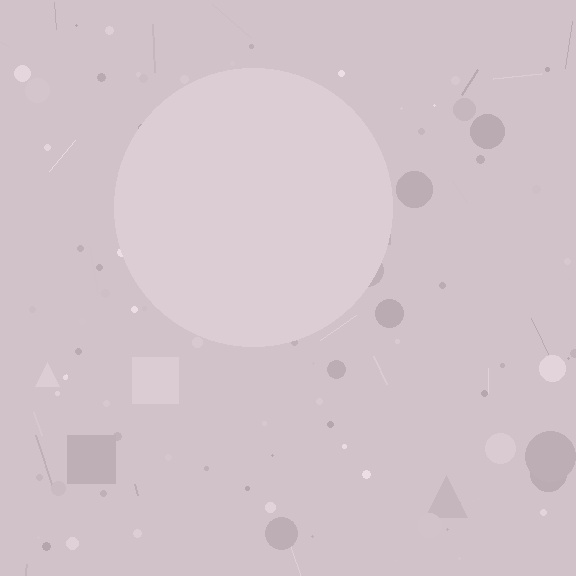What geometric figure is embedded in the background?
A circle is embedded in the background.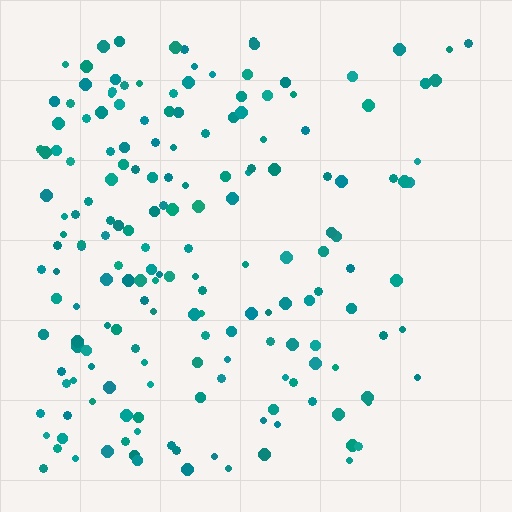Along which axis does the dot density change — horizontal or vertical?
Horizontal.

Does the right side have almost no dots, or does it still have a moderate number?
Still a moderate number, just noticeably fewer than the left.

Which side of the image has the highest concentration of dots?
The left.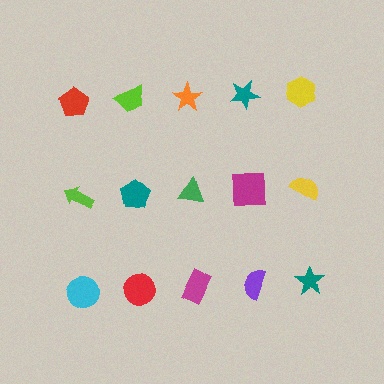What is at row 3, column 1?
A cyan circle.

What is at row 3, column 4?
A purple semicircle.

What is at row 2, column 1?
A lime arrow.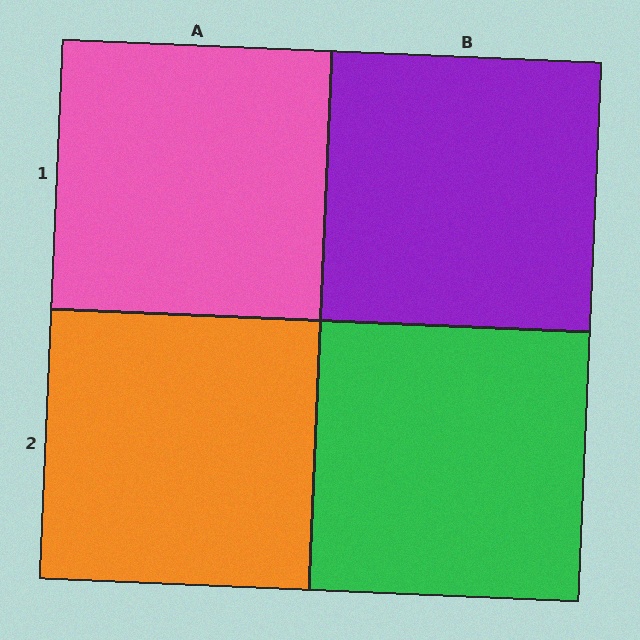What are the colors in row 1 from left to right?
Pink, purple.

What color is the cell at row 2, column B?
Green.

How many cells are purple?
1 cell is purple.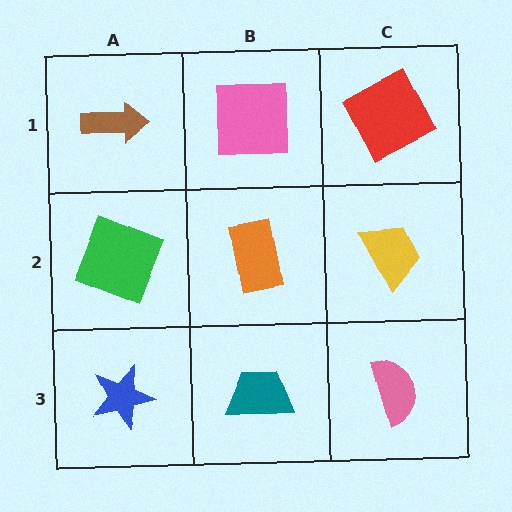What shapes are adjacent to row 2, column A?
A brown arrow (row 1, column A), a blue star (row 3, column A), an orange rectangle (row 2, column B).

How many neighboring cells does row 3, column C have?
2.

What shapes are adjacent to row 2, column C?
A red square (row 1, column C), a pink semicircle (row 3, column C), an orange rectangle (row 2, column B).